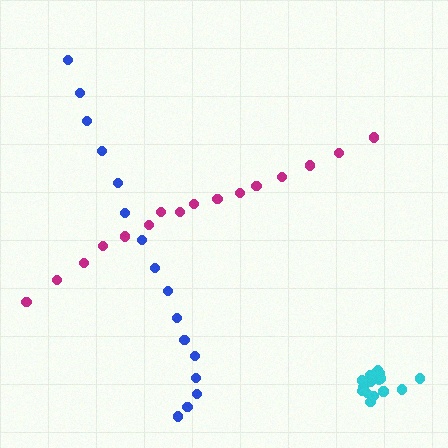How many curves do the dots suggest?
There are 3 distinct paths.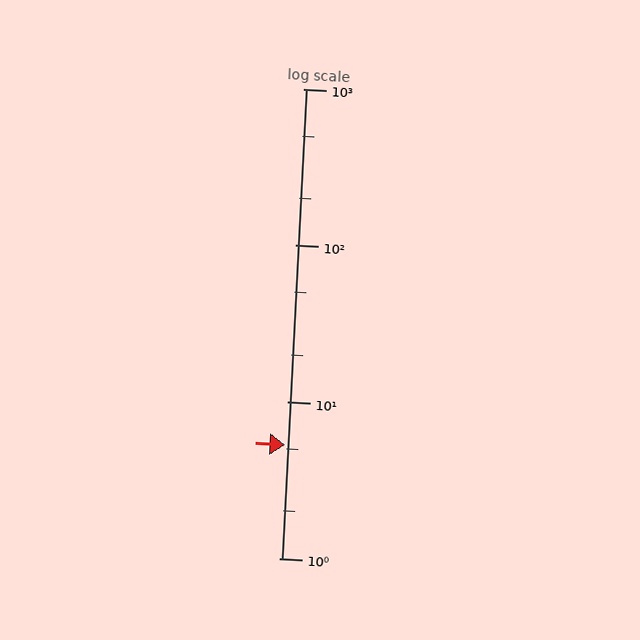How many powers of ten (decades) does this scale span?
The scale spans 3 decades, from 1 to 1000.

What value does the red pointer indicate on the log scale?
The pointer indicates approximately 5.3.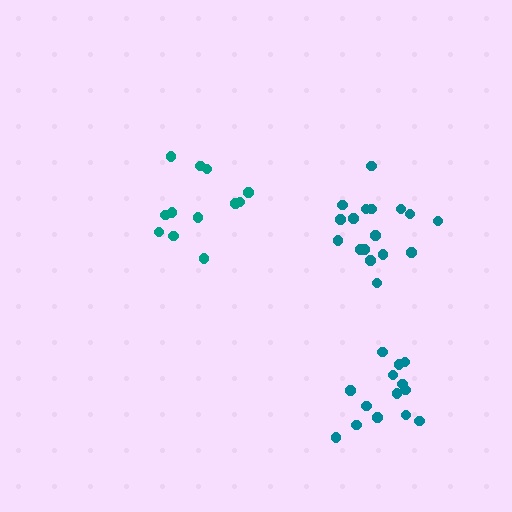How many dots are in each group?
Group 1: 17 dots, Group 2: 15 dots, Group 3: 12 dots (44 total).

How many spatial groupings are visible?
There are 3 spatial groupings.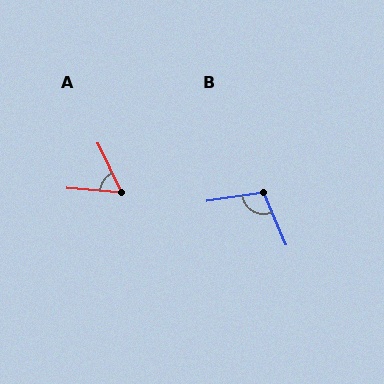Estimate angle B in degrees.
Approximately 105 degrees.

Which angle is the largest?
B, at approximately 105 degrees.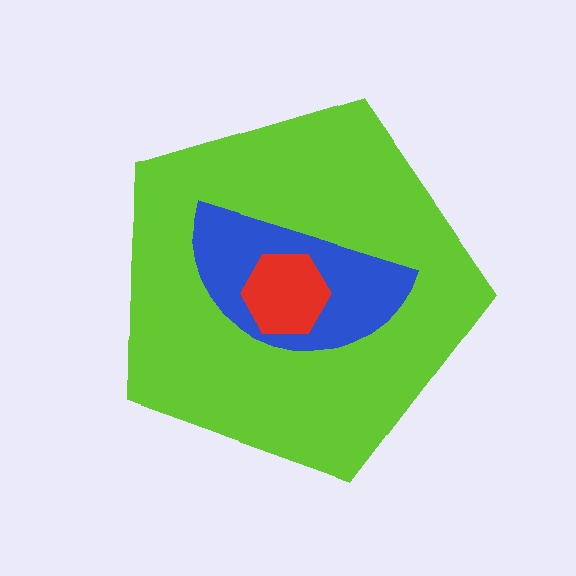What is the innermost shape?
The red hexagon.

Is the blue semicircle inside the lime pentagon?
Yes.